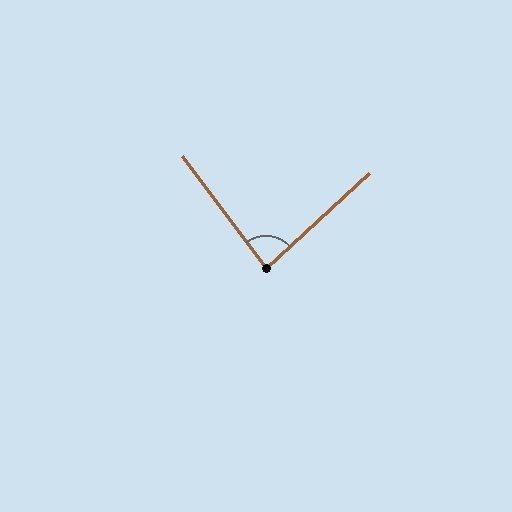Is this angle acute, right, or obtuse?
It is acute.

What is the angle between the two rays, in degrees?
Approximately 84 degrees.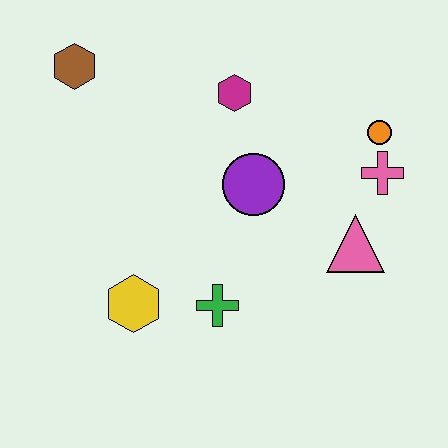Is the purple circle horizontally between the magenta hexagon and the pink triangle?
Yes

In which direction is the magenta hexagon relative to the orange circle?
The magenta hexagon is to the left of the orange circle.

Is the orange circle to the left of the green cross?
No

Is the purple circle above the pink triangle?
Yes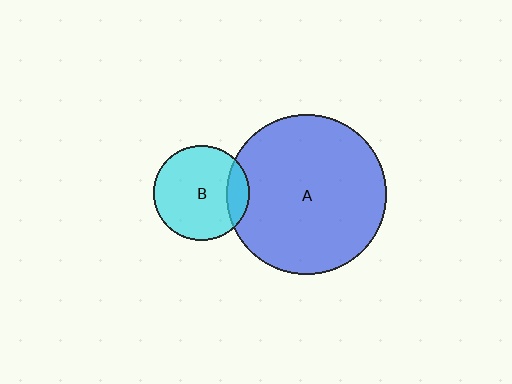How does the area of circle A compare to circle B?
Approximately 2.8 times.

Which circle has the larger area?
Circle A (blue).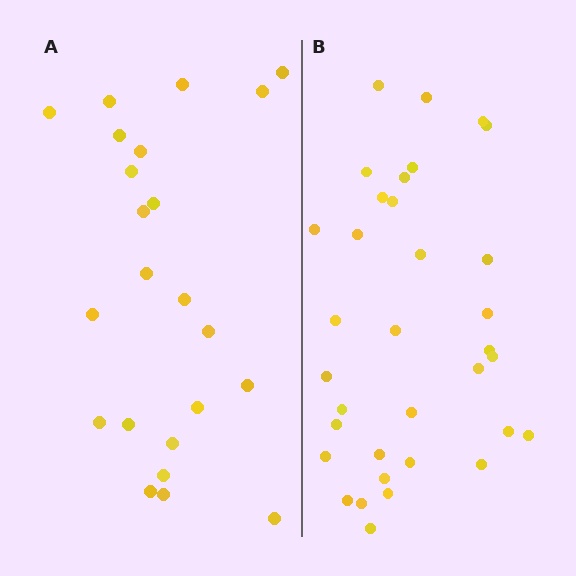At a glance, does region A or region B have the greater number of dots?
Region B (the right region) has more dots.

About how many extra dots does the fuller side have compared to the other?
Region B has roughly 12 or so more dots than region A.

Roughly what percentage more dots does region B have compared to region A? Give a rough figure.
About 50% more.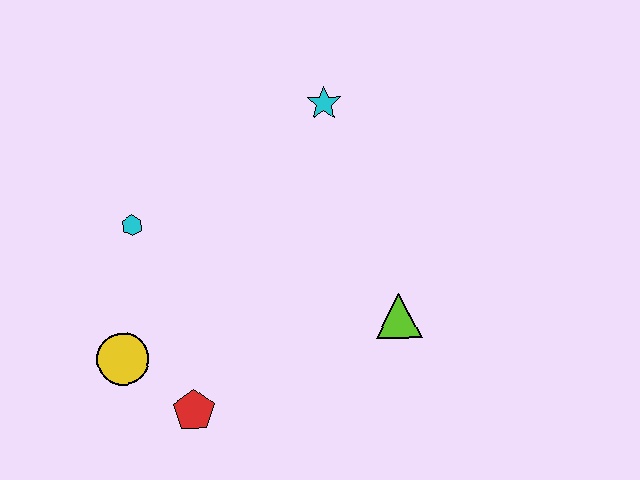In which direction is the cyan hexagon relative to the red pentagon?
The cyan hexagon is above the red pentagon.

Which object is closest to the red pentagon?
The yellow circle is closest to the red pentagon.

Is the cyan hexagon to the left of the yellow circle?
No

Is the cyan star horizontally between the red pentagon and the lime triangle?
Yes